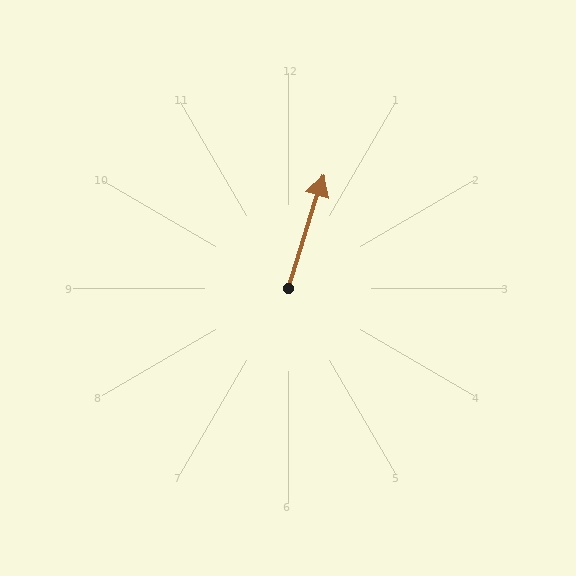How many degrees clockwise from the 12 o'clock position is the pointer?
Approximately 17 degrees.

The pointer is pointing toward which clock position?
Roughly 1 o'clock.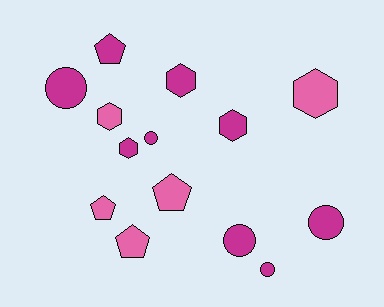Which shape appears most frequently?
Hexagon, with 5 objects.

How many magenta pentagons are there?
There is 1 magenta pentagon.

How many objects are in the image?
There are 14 objects.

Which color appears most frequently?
Magenta, with 9 objects.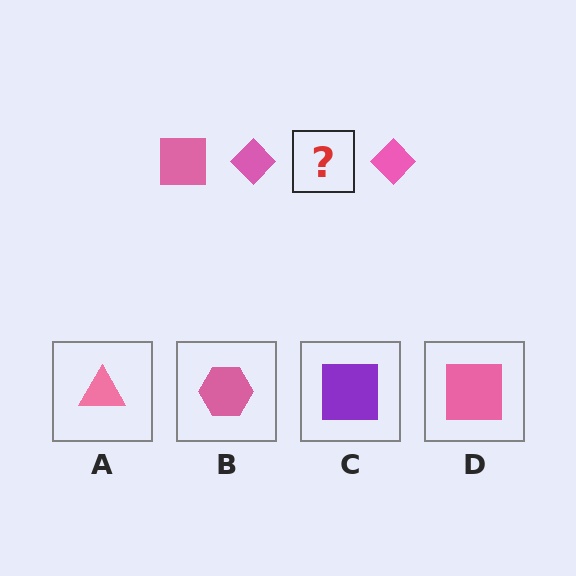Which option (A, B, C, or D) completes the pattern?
D.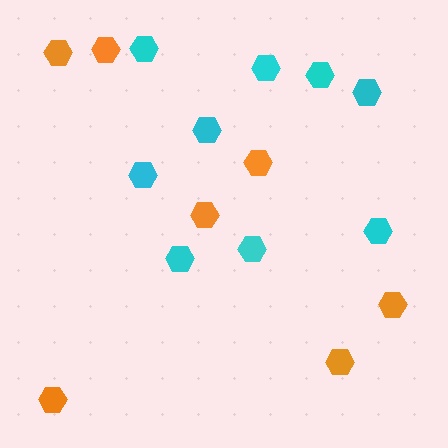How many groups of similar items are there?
There are 2 groups: one group of orange hexagons (7) and one group of cyan hexagons (9).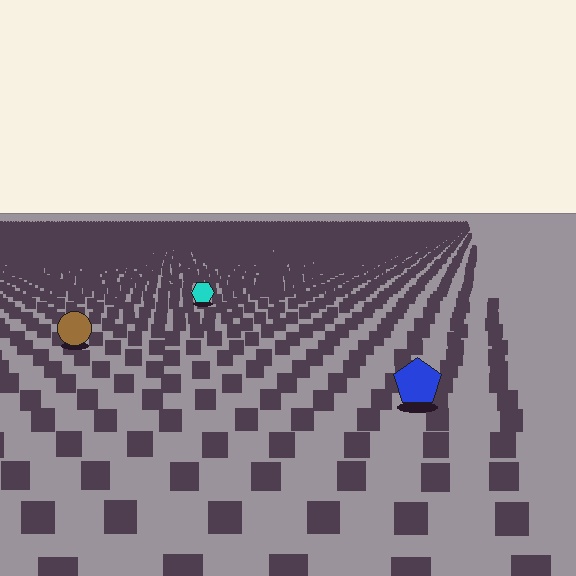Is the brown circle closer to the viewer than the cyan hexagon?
Yes. The brown circle is closer — you can tell from the texture gradient: the ground texture is coarser near it.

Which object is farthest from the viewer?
The cyan hexagon is farthest from the viewer. It appears smaller and the ground texture around it is denser.